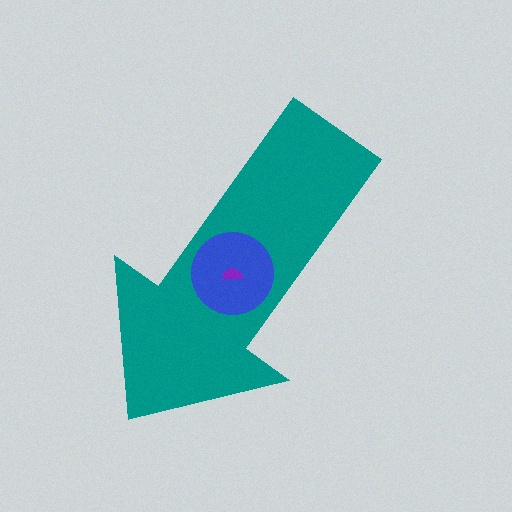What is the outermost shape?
The teal arrow.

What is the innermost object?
The purple semicircle.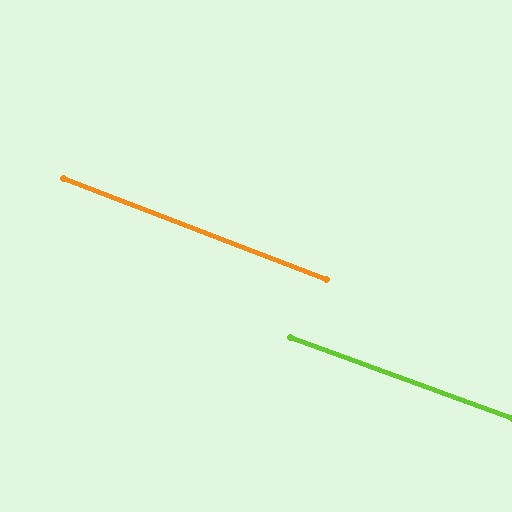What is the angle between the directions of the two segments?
Approximately 1 degree.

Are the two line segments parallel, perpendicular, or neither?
Parallel — their directions differ by only 0.9°.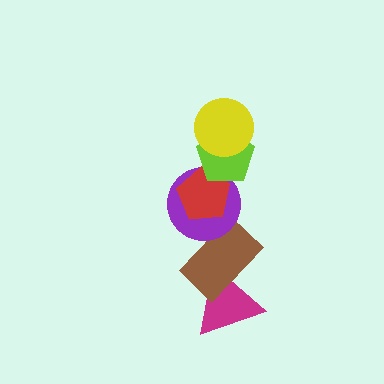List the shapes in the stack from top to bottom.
From top to bottom: the yellow circle, the lime pentagon, the red pentagon, the purple circle, the brown rectangle, the magenta triangle.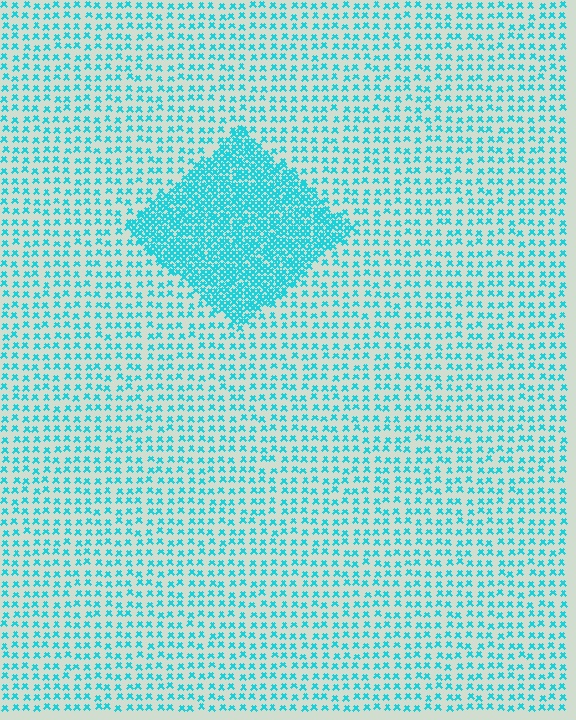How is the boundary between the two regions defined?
The boundary is defined by a change in element density (approximately 2.7x ratio). All elements are the same color, size, and shape.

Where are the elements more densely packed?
The elements are more densely packed inside the diamond boundary.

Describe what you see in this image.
The image contains small cyan elements arranged at two different densities. A diamond-shaped region is visible where the elements are more densely packed than the surrounding area.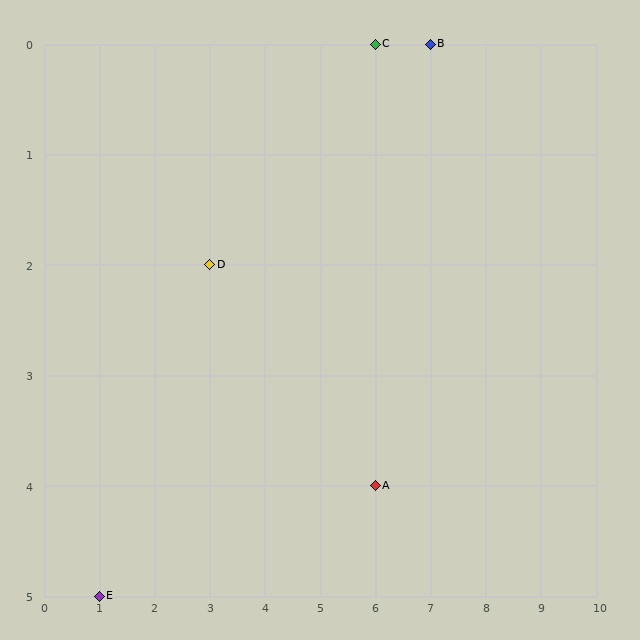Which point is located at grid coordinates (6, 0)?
Point C is at (6, 0).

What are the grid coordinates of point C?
Point C is at grid coordinates (6, 0).